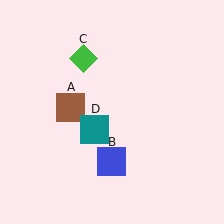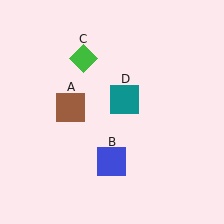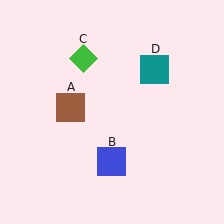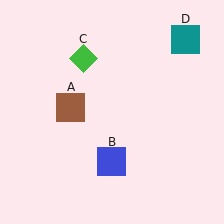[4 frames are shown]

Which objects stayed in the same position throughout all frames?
Brown square (object A) and blue square (object B) and green diamond (object C) remained stationary.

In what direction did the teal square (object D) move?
The teal square (object D) moved up and to the right.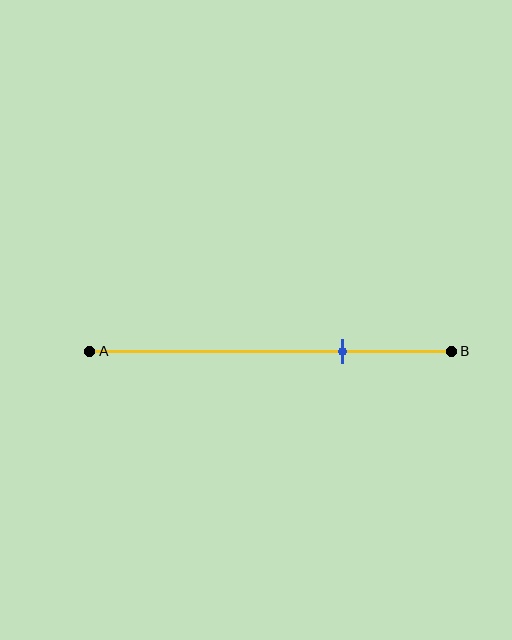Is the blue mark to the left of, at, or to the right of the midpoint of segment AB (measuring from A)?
The blue mark is to the right of the midpoint of segment AB.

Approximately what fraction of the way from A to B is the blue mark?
The blue mark is approximately 70% of the way from A to B.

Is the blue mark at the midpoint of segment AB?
No, the mark is at about 70% from A, not at the 50% midpoint.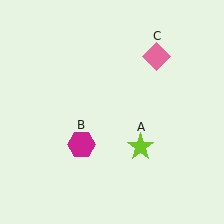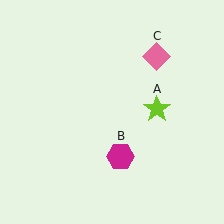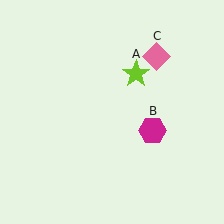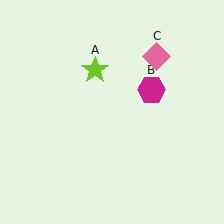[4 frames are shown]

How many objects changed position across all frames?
2 objects changed position: lime star (object A), magenta hexagon (object B).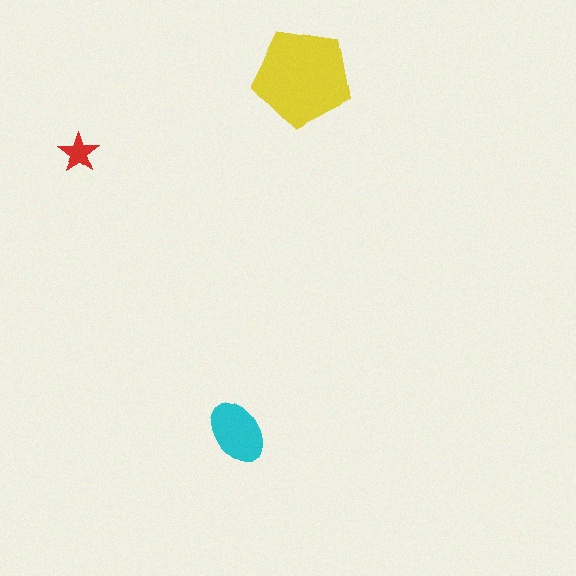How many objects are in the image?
There are 3 objects in the image.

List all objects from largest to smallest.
The yellow pentagon, the cyan ellipse, the red star.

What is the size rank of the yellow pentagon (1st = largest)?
1st.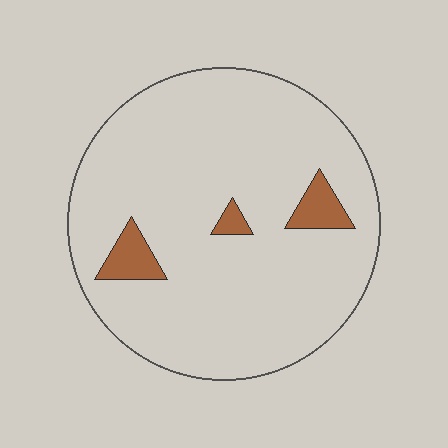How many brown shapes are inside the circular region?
3.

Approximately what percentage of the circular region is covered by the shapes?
Approximately 5%.